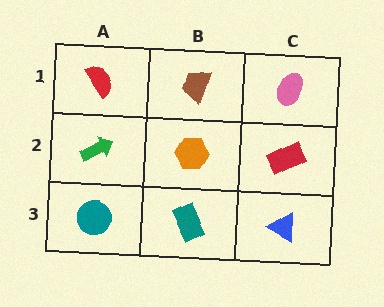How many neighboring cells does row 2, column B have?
4.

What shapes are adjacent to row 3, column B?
An orange hexagon (row 2, column B), a teal circle (row 3, column A), a blue triangle (row 3, column C).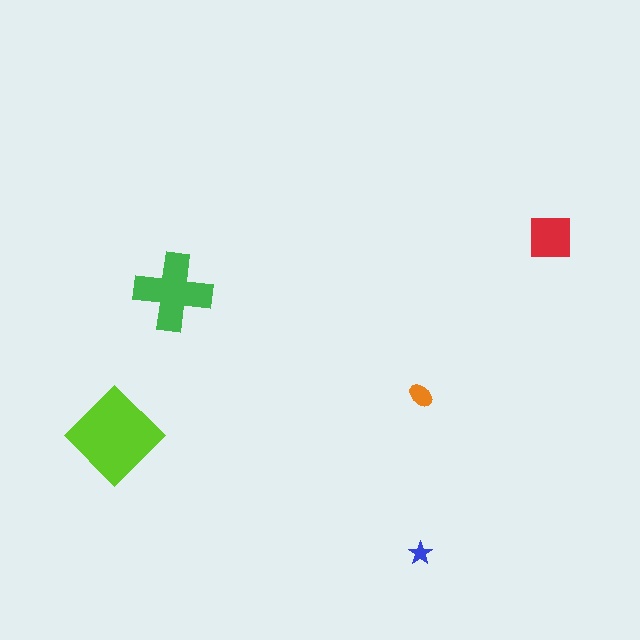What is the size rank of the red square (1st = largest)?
3rd.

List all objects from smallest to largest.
The blue star, the orange ellipse, the red square, the green cross, the lime diamond.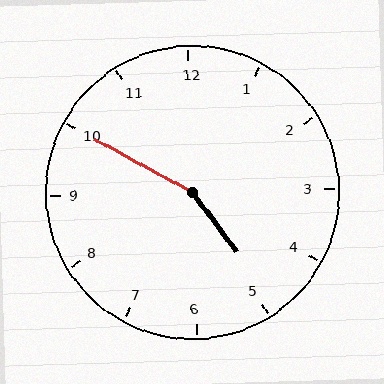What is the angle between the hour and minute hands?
Approximately 155 degrees.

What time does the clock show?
4:50.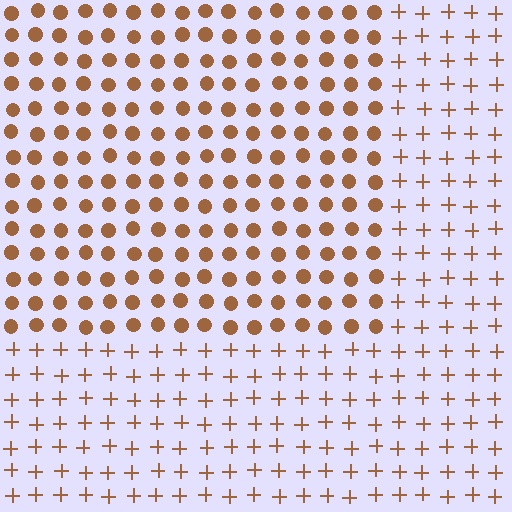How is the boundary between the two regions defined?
The boundary is defined by a change in element shape: circles inside vs. plus signs outside. All elements share the same color and spacing.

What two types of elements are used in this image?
The image uses circles inside the rectangle region and plus signs outside it.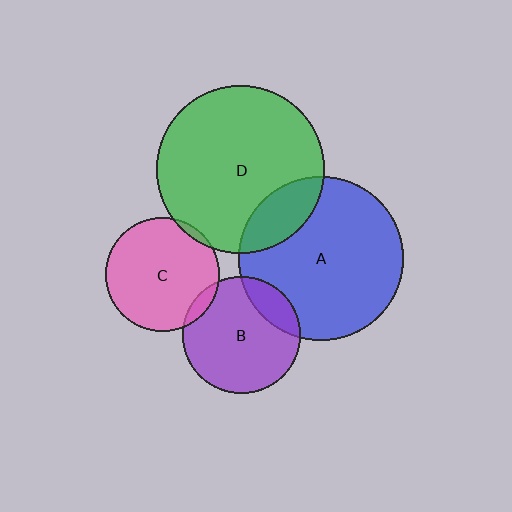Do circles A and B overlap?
Yes.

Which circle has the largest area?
Circle D (green).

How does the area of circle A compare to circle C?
Approximately 2.1 times.